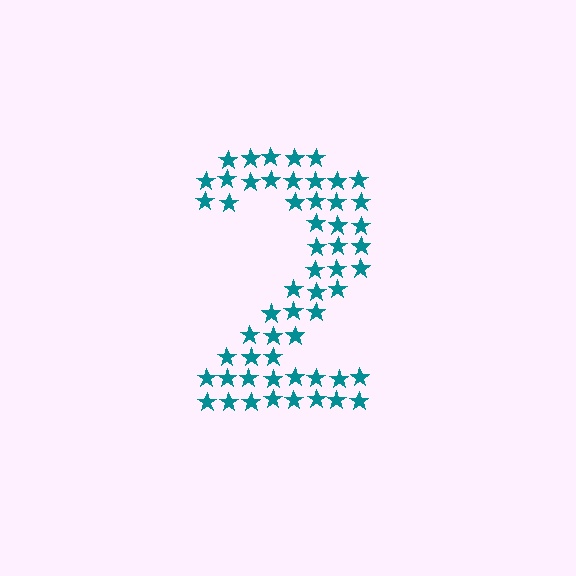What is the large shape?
The large shape is the digit 2.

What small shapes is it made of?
It is made of small stars.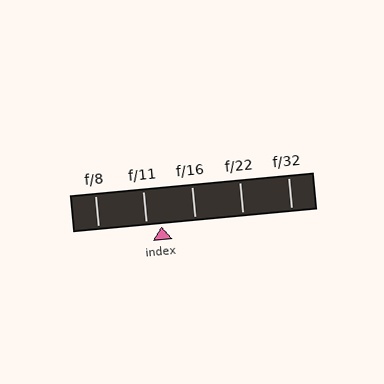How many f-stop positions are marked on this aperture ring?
There are 5 f-stop positions marked.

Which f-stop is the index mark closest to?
The index mark is closest to f/11.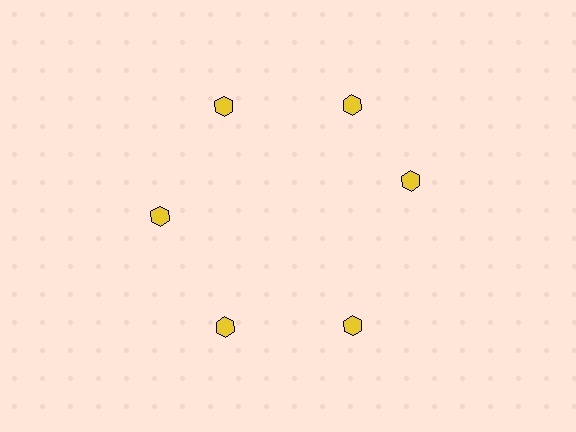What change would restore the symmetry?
The symmetry would be restored by rotating it back into even spacing with its neighbors so that all 6 hexagons sit at equal angles and equal distance from the center.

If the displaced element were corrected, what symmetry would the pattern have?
It would have 6-fold rotational symmetry — the pattern would map onto itself every 60 degrees.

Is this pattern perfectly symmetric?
No. The 6 yellow hexagons are arranged in a ring, but one element near the 3 o'clock position is rotated out of alignment along the ring, breaking the 6-fold rotational symmetry.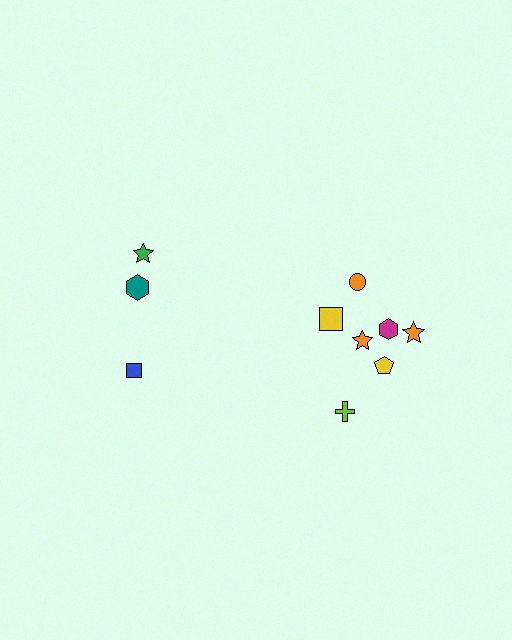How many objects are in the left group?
There are 3 objects.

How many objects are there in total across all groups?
There are 10 objects.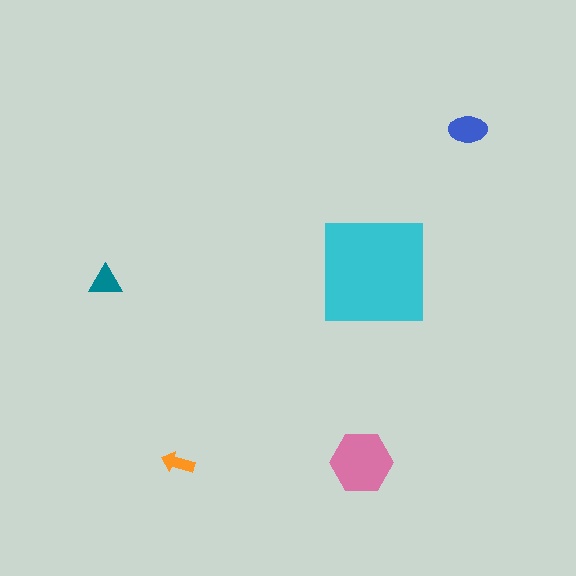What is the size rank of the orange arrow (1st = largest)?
5th.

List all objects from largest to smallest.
The cyan square, the pink hexagon, the blue ellipse, the teal triangle, the orange arrow.